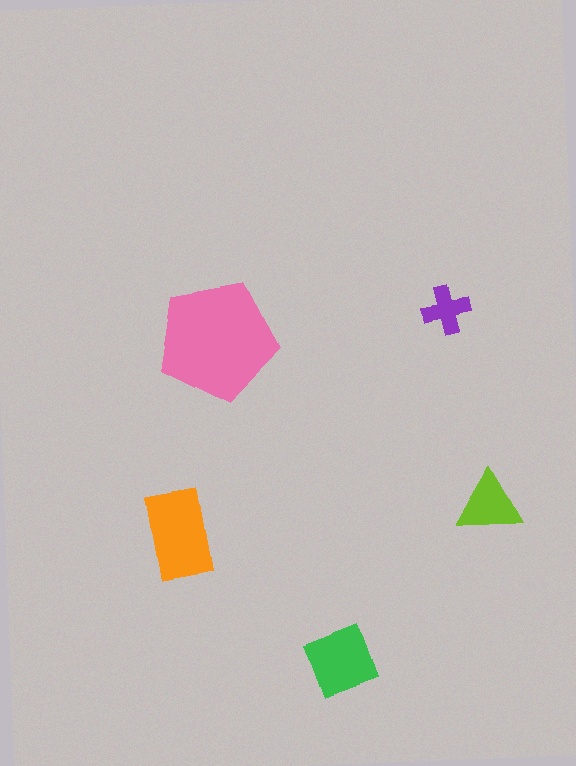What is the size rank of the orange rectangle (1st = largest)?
2nd.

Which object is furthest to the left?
The orange rectangle is leftmost.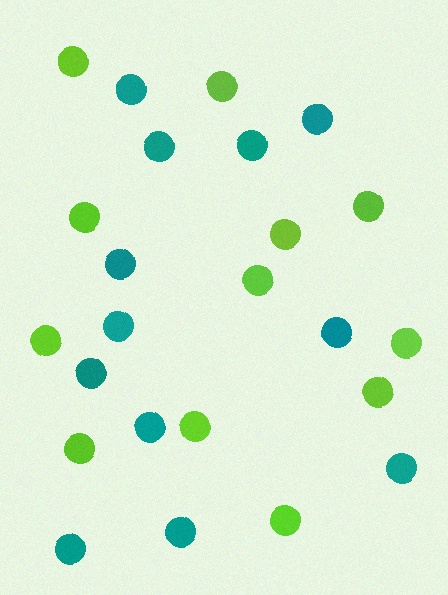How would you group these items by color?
There are 2 groups: one group of teal circles (12) and one group of lime circles (12).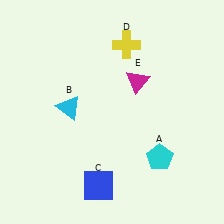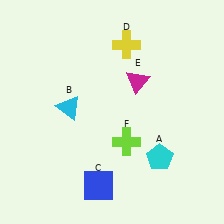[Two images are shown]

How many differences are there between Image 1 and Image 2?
There is 1 difference between the two images.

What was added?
A lime cross (F) was added in Image 2.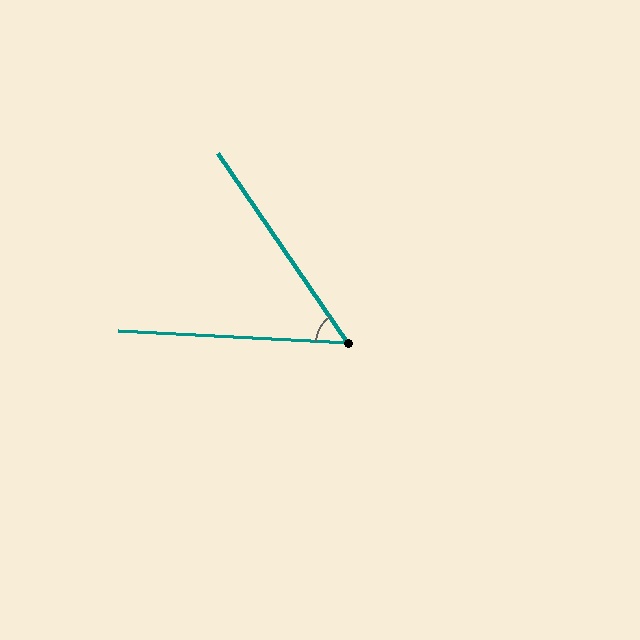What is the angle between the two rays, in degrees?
Approximately 52 degrees.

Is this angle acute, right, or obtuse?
It is acute.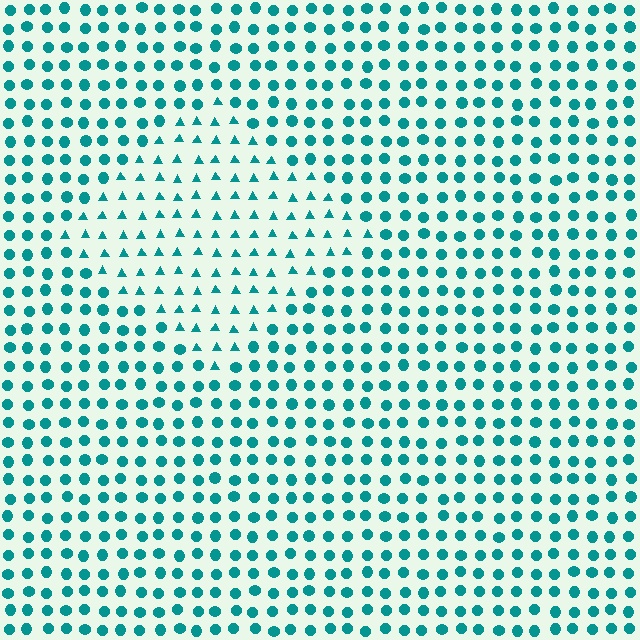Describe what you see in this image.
The image is filled with small teal elements arranged in a uniform grid. A diamond-shaped region contains triangles, while the surrounding area contains circles. The boundary is defined purely by the change in element shape.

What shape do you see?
I see a diamond.